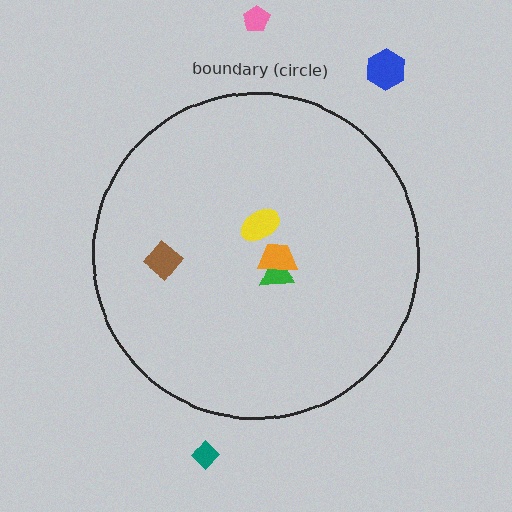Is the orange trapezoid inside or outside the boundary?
Inside.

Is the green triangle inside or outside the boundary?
Inside.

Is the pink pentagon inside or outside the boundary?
Outside.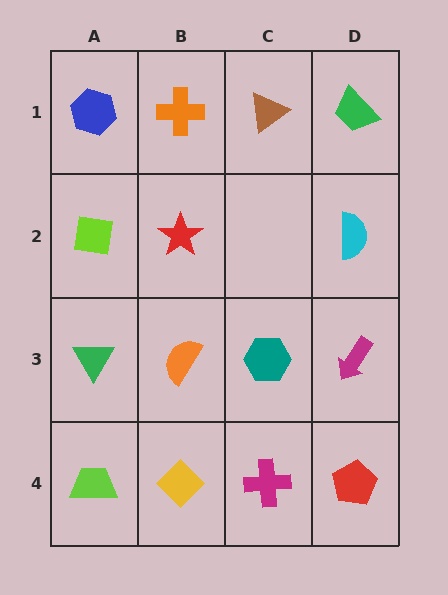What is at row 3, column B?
An orange semicircle.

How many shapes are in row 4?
4 shapes.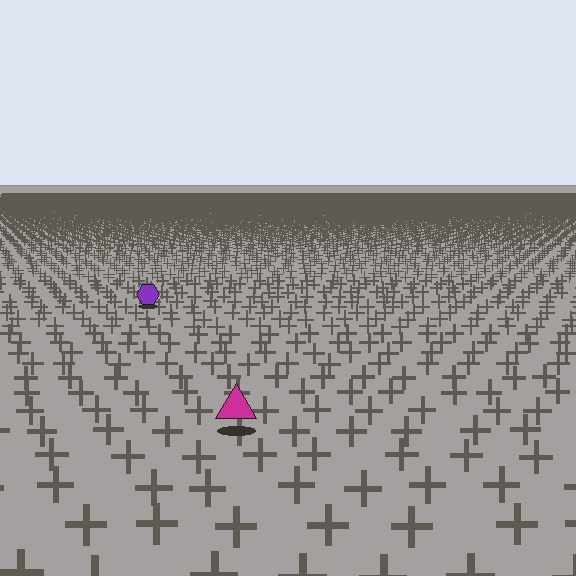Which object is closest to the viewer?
The magenta triangle is closest. The texture marks near it are larger and more spread out.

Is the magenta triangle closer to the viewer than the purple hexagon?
Yes. The magenta triangle is closer — you can tell from the texture gradient: the ground texture is coarser near it.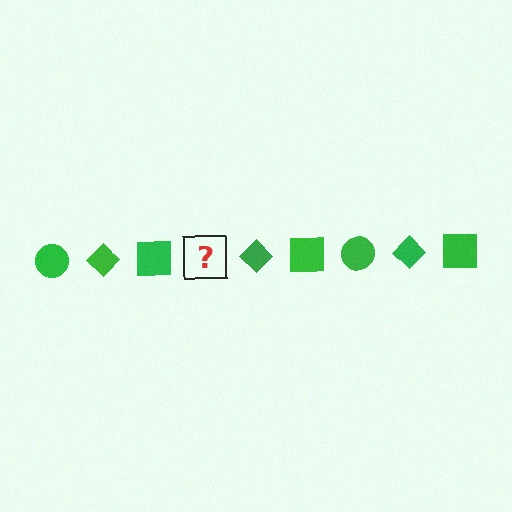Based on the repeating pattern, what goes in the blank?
The blank should be a green circle.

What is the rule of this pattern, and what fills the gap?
The rule is that the pattern cycles through circle, diamond, square shapes in green. The gap should be filled with a green circle.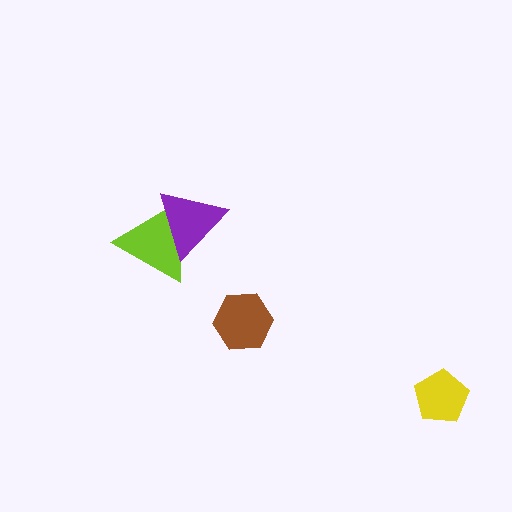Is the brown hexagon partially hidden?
No, no other shape covers it.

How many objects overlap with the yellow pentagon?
0 objects overlap with the yellow pentagon.